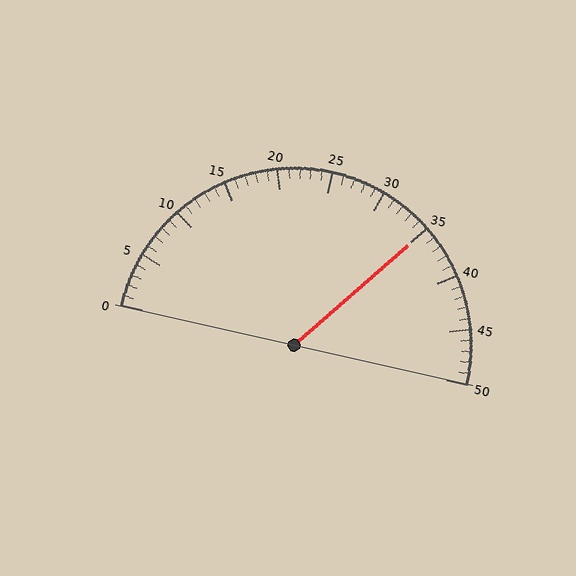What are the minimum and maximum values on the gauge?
The gauge ranges from 0 to 50.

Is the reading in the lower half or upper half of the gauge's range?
The reading is in the upper half of the range (0 to 50).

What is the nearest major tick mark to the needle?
The nearest major tick mark is 35.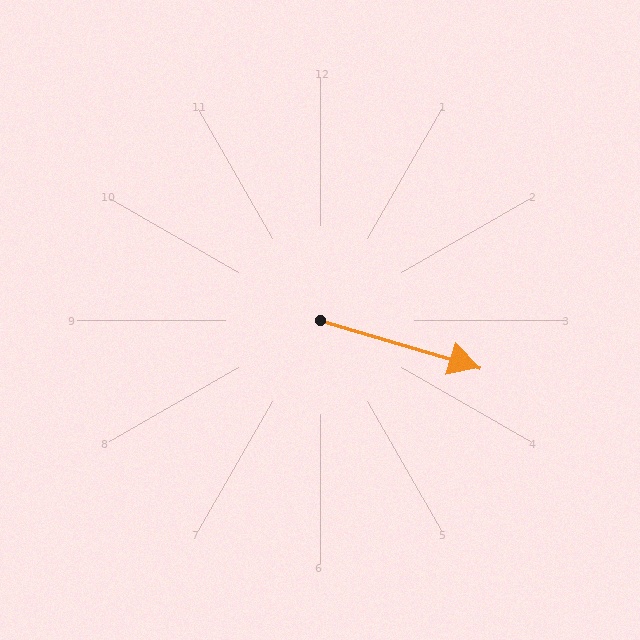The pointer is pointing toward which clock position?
Roughly 4 o'clock.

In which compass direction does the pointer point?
East.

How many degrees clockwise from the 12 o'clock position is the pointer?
Approximately 107 degrees.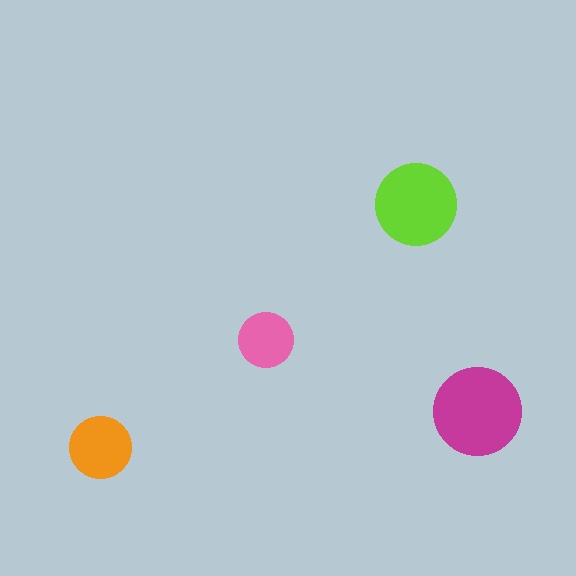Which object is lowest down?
The orange circle is bottommost.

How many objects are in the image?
There are 4 objects in the image.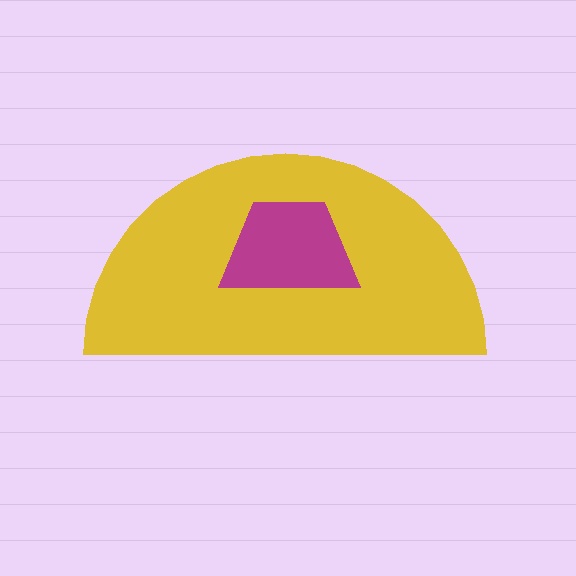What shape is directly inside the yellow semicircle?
The magenta trapezoid.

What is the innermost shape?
The magenta trapezoid.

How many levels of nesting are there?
2.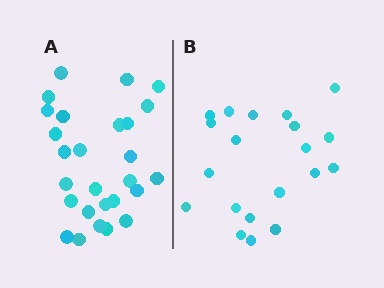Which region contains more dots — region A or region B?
Region A (the left region) has more dots.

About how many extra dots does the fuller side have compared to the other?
Region A has roughly 8 or so more dots than region B.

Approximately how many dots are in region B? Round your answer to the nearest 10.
About 20 dots.